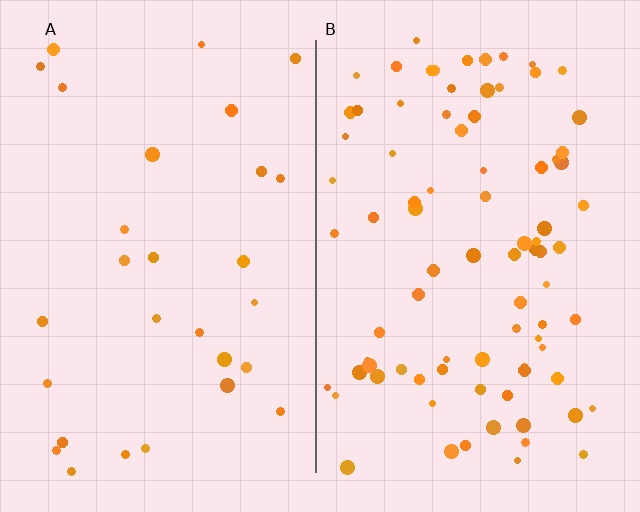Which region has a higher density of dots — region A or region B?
B (the right).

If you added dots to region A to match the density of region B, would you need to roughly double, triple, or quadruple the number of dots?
Approximately triple.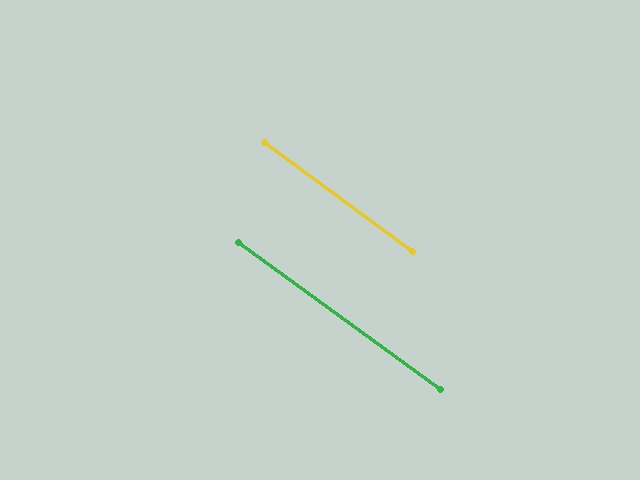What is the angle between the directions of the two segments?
Approximately 0 degrees.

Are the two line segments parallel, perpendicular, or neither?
Parallel — their directions differ by only 0.3°.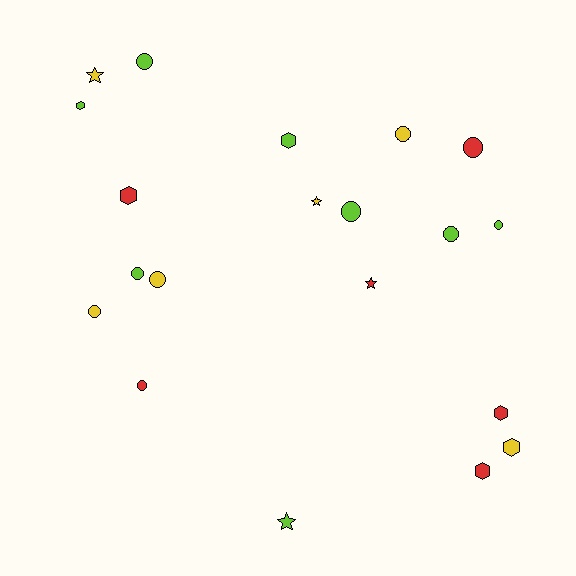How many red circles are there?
There are 2 red circles.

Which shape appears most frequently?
Circle, with 10 objects.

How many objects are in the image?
There are 20 objects.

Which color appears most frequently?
Lime, with 8 objects.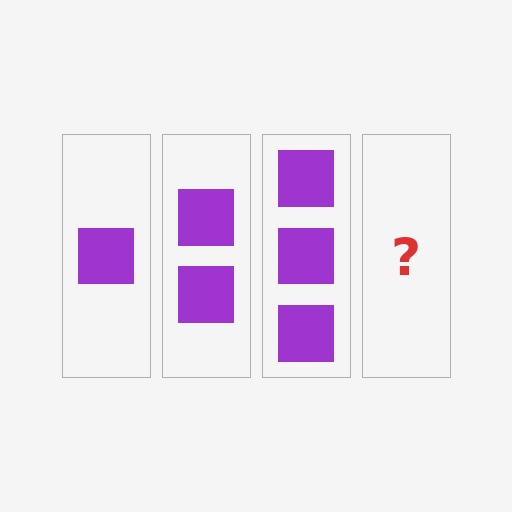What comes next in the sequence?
The next element should be 4 squares.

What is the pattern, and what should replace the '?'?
The pattern is that each step adds one more square. The '?' should be 4 squares.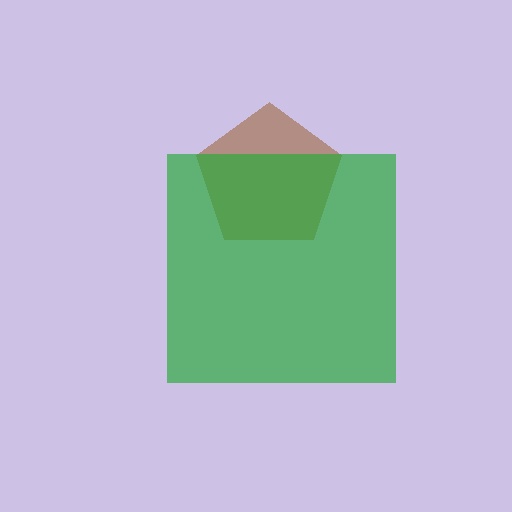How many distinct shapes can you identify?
There are 2 distinct shapes: a brown pentagon, a green square.